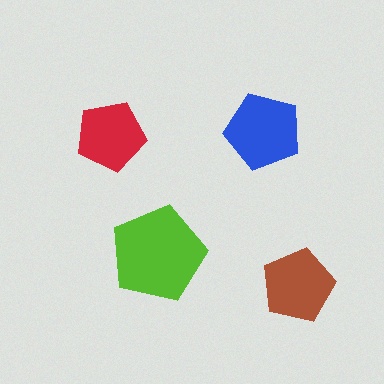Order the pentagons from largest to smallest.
the lime one, the blue one, the brown one, the red one.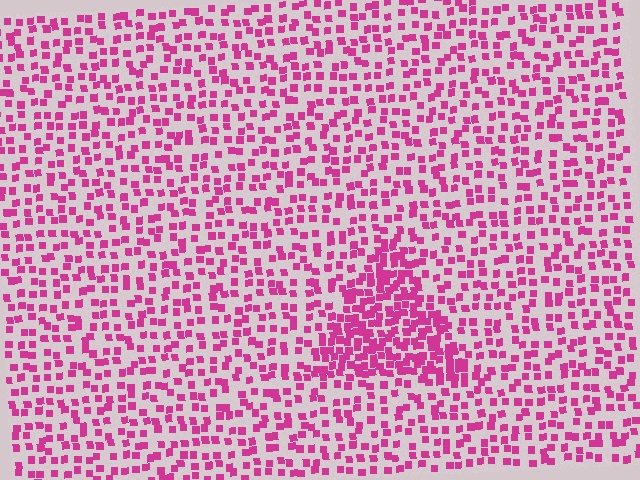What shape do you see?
I see a triangle.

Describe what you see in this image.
The image contains small magenta elements arranged at two different densities. A triangle-shaped region is visible where the elements are more densely packed than the surrounding area.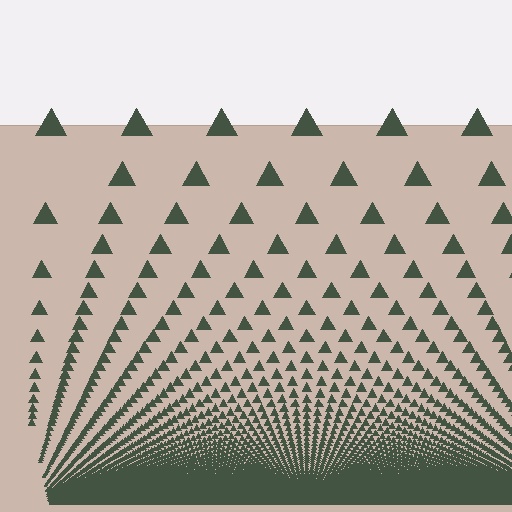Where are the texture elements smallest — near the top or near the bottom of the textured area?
Near the bottom.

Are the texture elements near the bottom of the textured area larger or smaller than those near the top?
Smaller. The gradient is inverted — elements near the bottom are smaller and denser.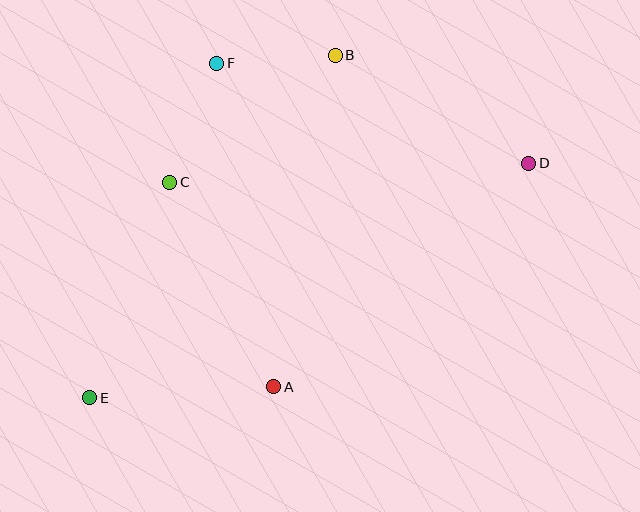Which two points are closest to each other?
Points B and F are closest to each other.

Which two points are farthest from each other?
Points D and E are farthest from each other.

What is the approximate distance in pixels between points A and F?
The distance between A and F is approximately 328 pixels.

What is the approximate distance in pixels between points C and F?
The distance between C and F is approximately 128 pixels.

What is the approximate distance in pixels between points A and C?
The distance between A and C is approximately 230 pixels.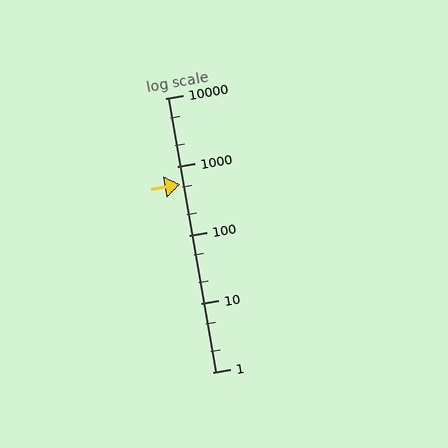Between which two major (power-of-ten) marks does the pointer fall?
The pointer is between 100 and 1000.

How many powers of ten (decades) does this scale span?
The scale spans 4 decades, from 1 to 10000.